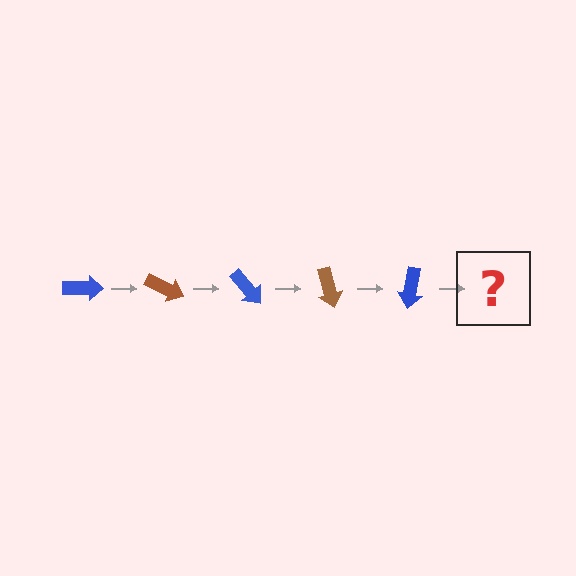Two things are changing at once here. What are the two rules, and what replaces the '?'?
The two rules are that it rotates 25 degrees each step and the color cycles through blue and brown. The '?' should be a brown arrow, rotated 125 degrees from the start.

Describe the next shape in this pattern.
It should be a brown arrow, rotated 125 degrees from the start.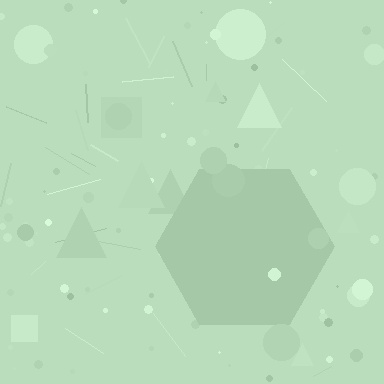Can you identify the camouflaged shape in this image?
The camouflaged shape is a hexagon.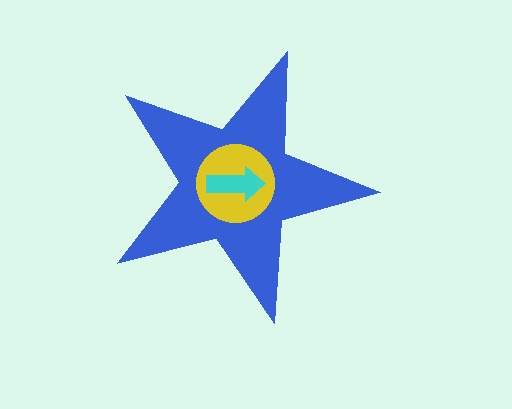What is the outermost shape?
The blue star.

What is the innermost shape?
The cyan arrow.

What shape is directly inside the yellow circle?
The cyan arrow.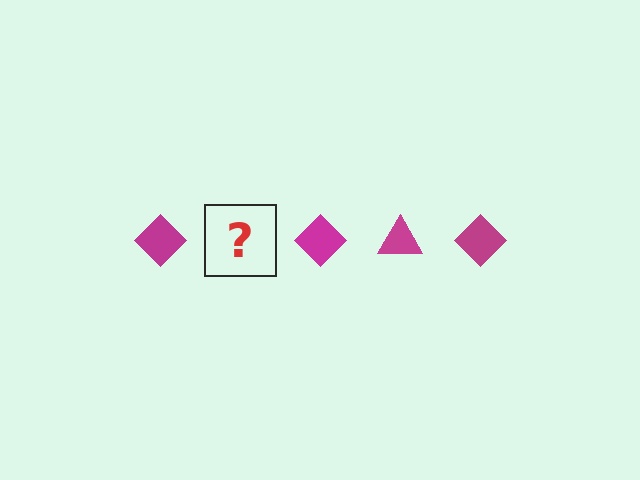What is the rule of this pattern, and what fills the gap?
The rule is that the pattern cycles through diamond, triangle shapes in magenta. The gap should be filled with a magenta triangle.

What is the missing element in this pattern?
The missing element is a magenta triangle.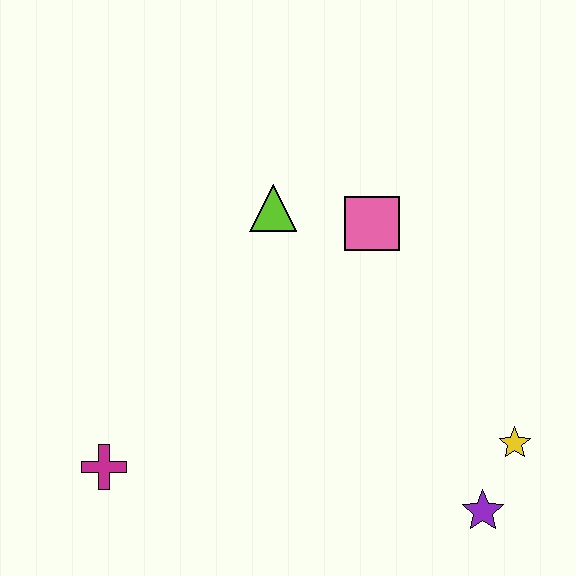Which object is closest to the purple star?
The yellow star is closest to the purple star.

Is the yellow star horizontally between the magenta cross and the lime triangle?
No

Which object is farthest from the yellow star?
The magenta cross is farthest from the yellow star.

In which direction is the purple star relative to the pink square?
The purple star is below the pink square.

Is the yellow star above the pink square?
No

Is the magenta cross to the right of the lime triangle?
No